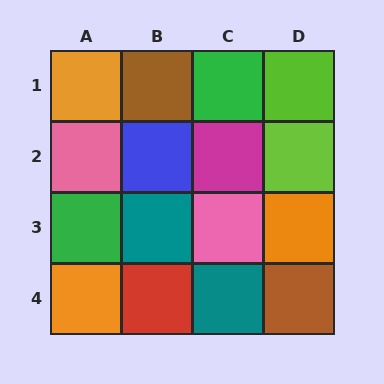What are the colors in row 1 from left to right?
Orange, brown, green, lime.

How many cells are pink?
2 cells are pink.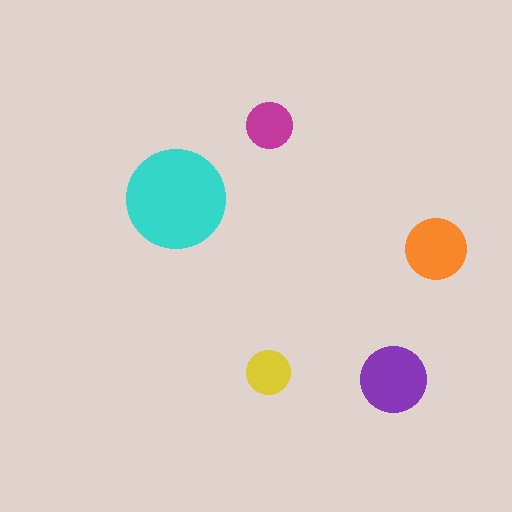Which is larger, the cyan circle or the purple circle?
The cyan one.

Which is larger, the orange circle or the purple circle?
The purple one.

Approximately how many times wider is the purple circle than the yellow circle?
About 1.5 times wider.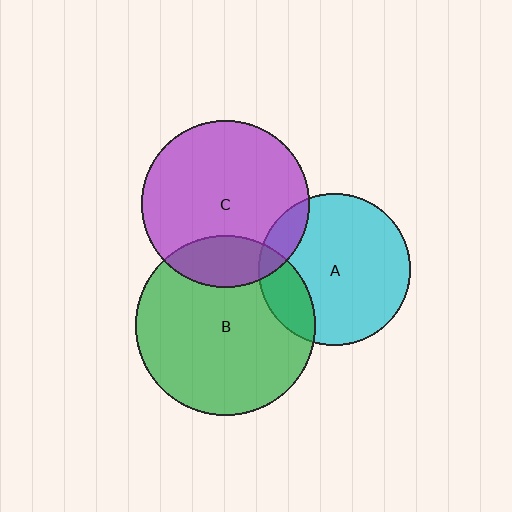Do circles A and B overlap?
Yes.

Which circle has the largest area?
Circle B (green).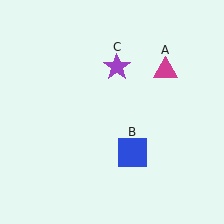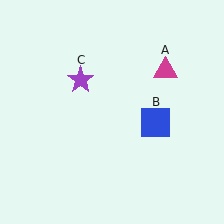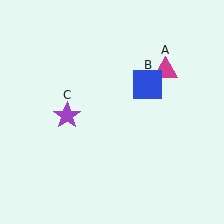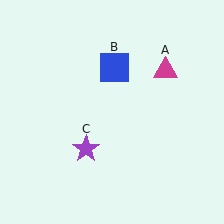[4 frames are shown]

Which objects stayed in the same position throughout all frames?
Magenta triangle (object A) remained stationary.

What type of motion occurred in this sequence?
The blue square (object B), purple star (object C) rotated counterclockwise around the center of the scene.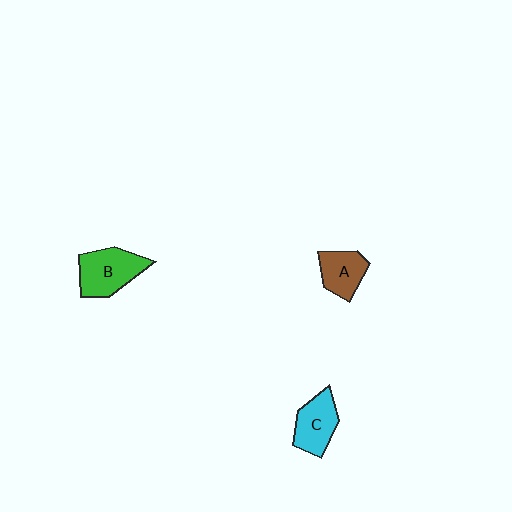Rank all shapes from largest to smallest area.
From largest to smallest: B (green), C (cyan), A (brown).